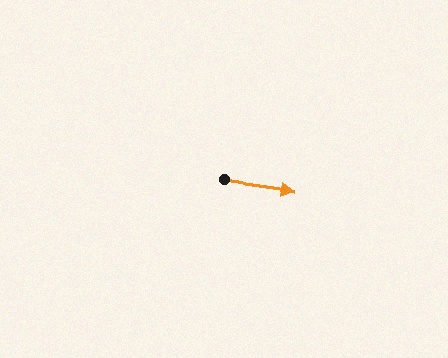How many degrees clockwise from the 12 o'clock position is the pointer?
Approximately 99 degrees.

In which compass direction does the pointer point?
East.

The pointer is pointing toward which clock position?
Roughly 3 o'clock.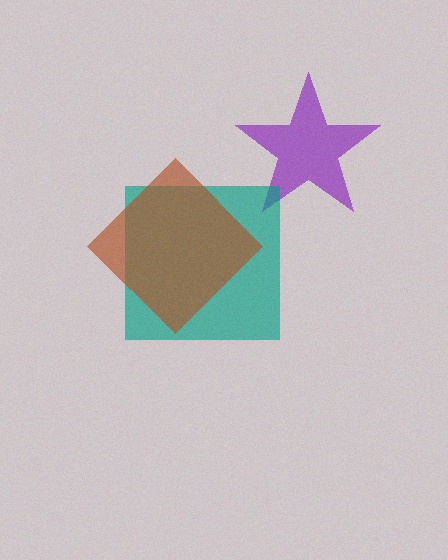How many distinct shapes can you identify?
There are 3 distinct shapes: a purple star, a teal square, a brown diamond.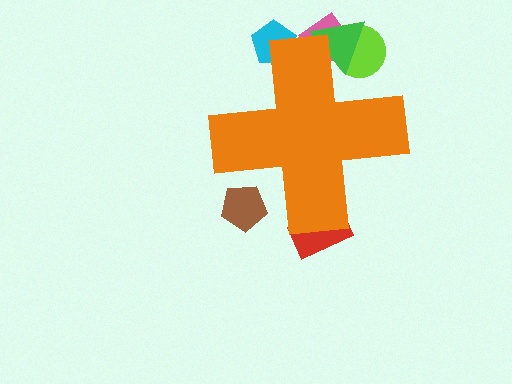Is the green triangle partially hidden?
Yes, the green triangle is partially hidden behind the orange cross.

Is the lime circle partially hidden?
Yes, the lime circle is partially hidden behind the orange cross.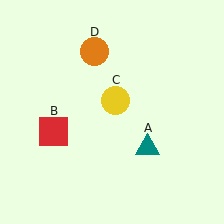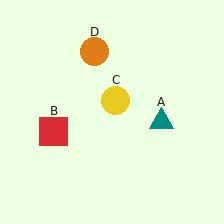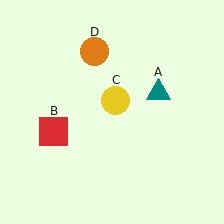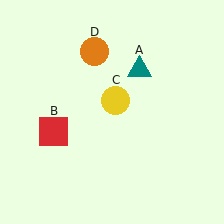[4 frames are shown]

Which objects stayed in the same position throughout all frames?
Red square (object B) and yellow circle (object C) and orange circle (object D) remained stationary.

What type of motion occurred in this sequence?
The teal triangle (object A) rotated counterclockwise around the center of the scene.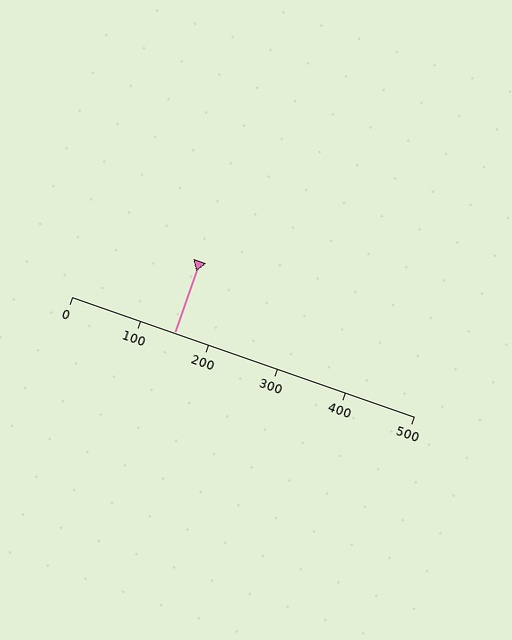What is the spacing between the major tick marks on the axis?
The major ticks are spaced 100 apart.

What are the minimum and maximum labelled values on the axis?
The axis runs from 0 to 500.